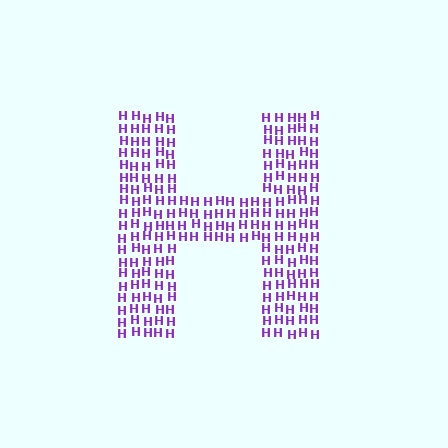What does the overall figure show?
The overall figure shows the letter H.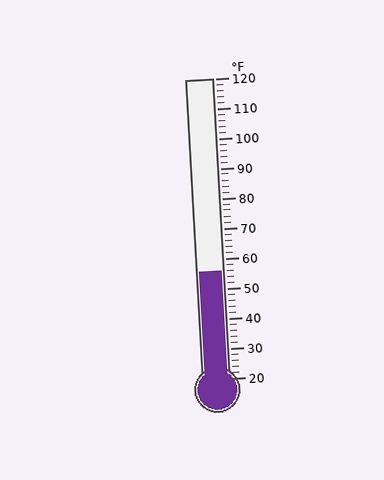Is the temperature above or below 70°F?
The temperature is below 70°F.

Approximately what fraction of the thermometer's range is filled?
The thermometer is filled to approximately 35% of its range.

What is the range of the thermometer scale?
The thermometer scale ranges from 20°F to 120°F.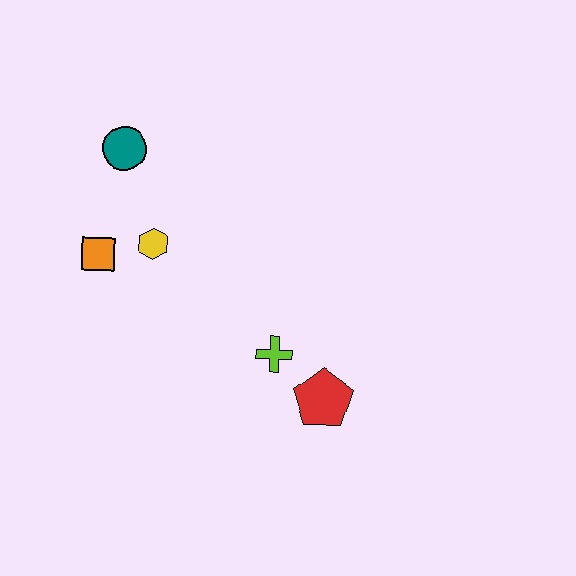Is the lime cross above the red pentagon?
Yes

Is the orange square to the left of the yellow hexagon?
Yes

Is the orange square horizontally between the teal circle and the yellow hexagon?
No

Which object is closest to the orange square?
The yellow hexagon is closest to the orange square.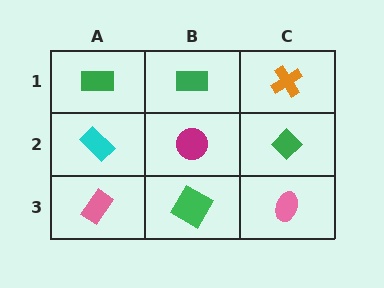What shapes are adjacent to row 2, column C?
An orange cross (row 1, column C), a pink ellipse (row 3, column C), a magenta circle (row 2, column B).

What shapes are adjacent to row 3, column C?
A green diamond (row 2, column C), a green square (row 3, column B).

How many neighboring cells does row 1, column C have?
2.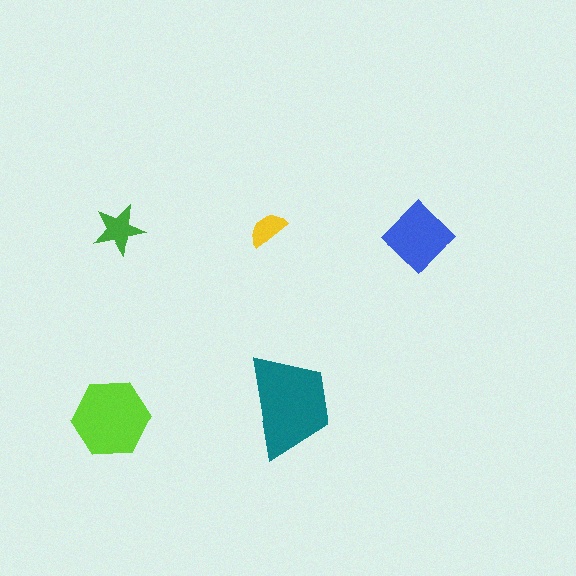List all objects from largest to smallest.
The teal trapezoid, the lime hexagon, the blue diamond, the green star, the yellow semicircle.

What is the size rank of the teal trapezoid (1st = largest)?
1st.